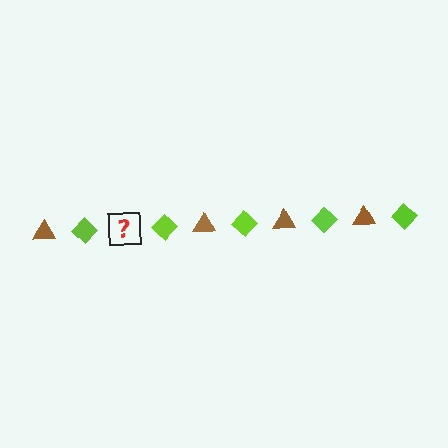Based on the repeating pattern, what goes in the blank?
The blank should be a brown triangle.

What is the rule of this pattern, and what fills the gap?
The rule is that the pattern alternates between brown triangle and lime diamond. The gap should be filled with a brown triangle.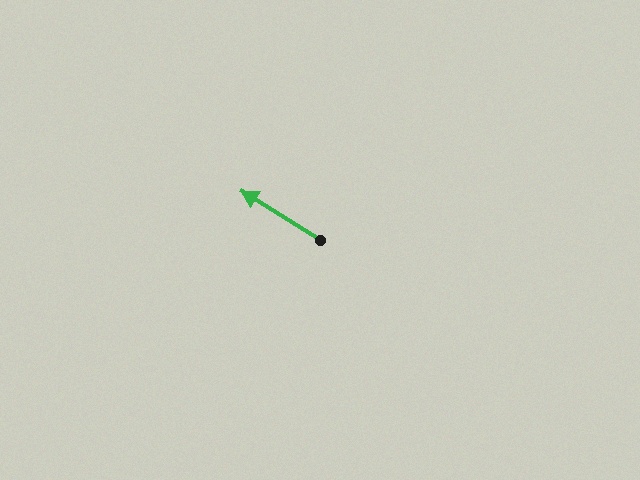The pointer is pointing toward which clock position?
Roughly 10 o'clock.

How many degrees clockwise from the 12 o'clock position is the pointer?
Approximately 302 degrees.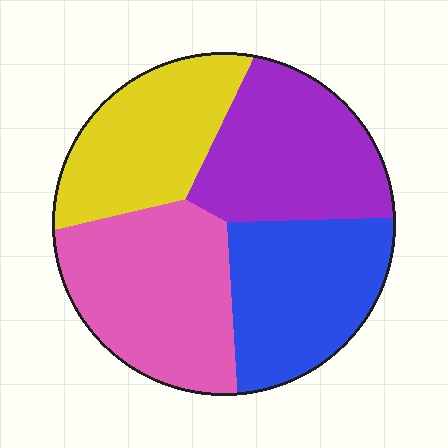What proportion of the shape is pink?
Pink takes up between a quarter and a half of the shape.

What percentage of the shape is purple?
Purple takes up about one quarter (1/4) of the shape.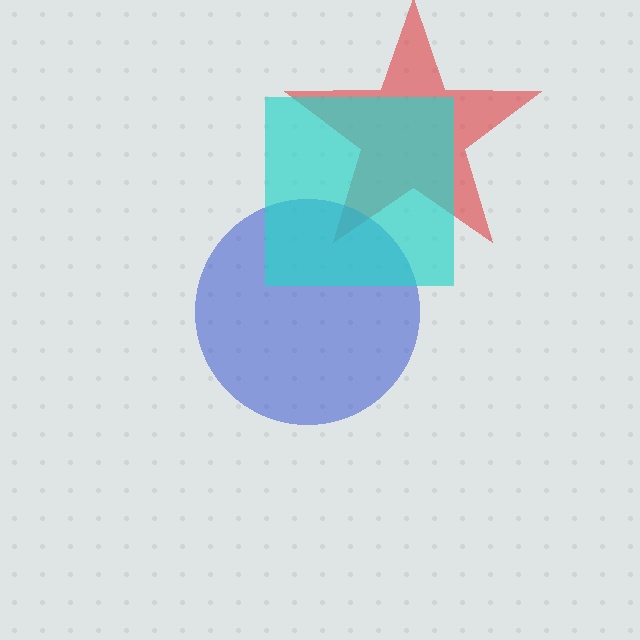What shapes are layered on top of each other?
The layered shapes are: a red star, a blue circle, a cyan square.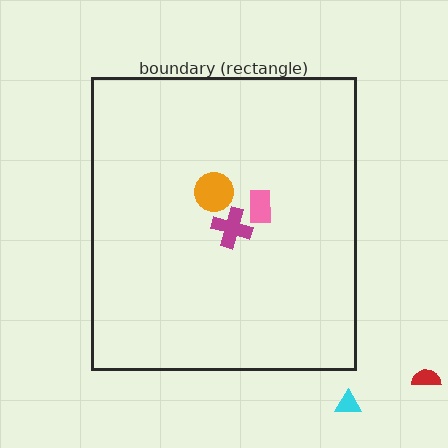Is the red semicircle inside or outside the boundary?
Outside.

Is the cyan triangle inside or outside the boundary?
Outside.